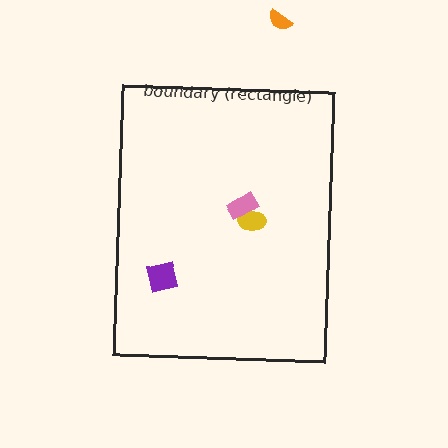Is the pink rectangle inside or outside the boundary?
Inside.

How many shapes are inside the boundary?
3 inside, 1 outside.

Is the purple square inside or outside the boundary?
Inside.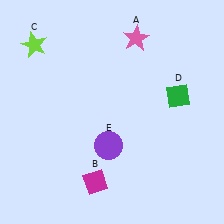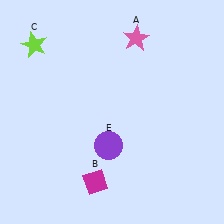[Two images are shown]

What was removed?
The green diamond (D) was removed in Image 2.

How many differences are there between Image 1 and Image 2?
There is 1 difference between the two images.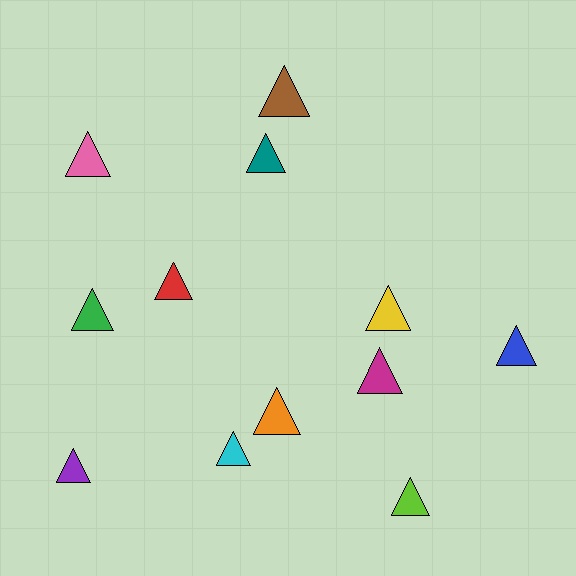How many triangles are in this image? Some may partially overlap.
There are 12 triangles.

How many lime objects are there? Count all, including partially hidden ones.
There is 1 lime object.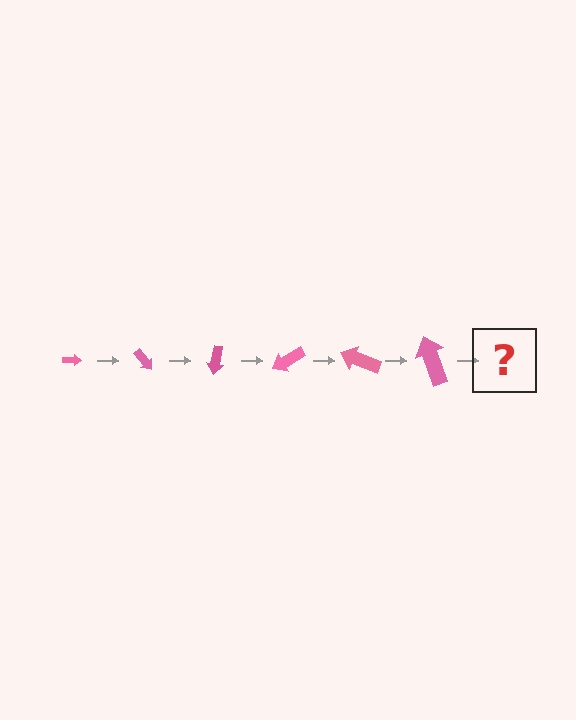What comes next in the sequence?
The next element should be an arrow, larger than the previous one and rotated 300 degrees from the start.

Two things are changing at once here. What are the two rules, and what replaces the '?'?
The two rules are that the arrow grows larger each step and it rotates 50 degrees each step. The '?' should be an arrow, larger than the previous one and rotated 300 degrees from the start.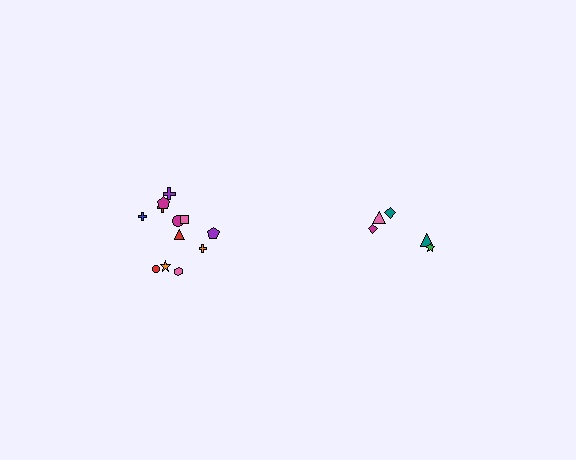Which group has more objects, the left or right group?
The left group.